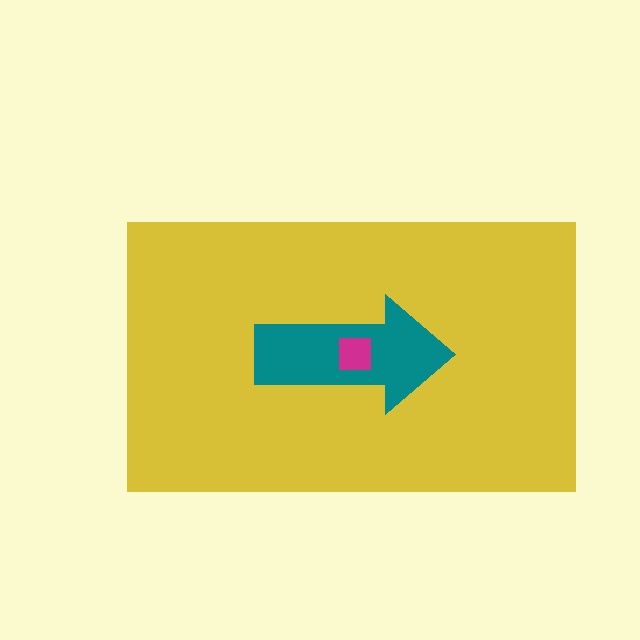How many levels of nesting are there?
3.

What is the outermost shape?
The yellow rectangle.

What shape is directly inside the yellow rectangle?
The teal arrow.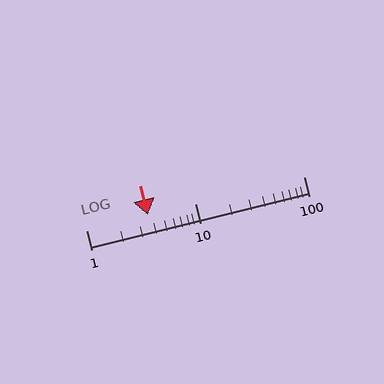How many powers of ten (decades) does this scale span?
The scale spans 2 decades, from 1 to 100.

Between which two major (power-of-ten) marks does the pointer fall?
The pointer is between 1 and 10.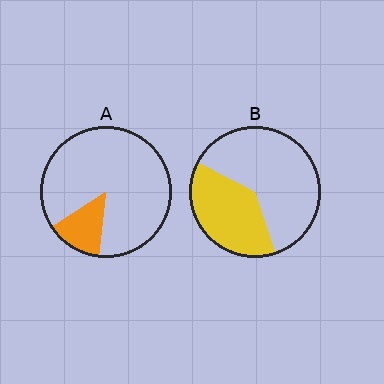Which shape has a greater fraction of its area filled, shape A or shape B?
Shape B.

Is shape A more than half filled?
No.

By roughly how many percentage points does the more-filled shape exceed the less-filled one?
By roughly 25 percentage points (B over A).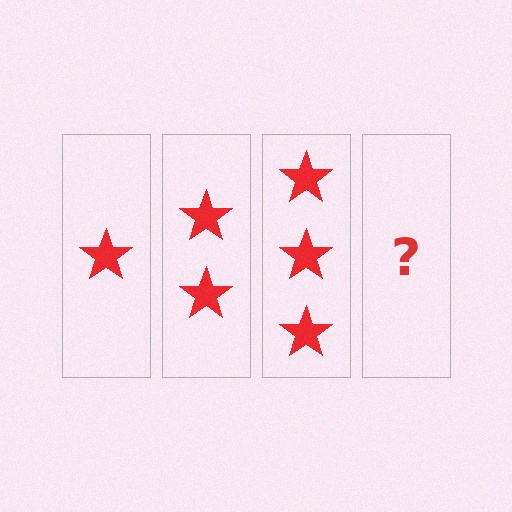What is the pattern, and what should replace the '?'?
The pattern is that each step adds one more star. The '?' should be 4 stars.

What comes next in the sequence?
The next element should be 4 stars.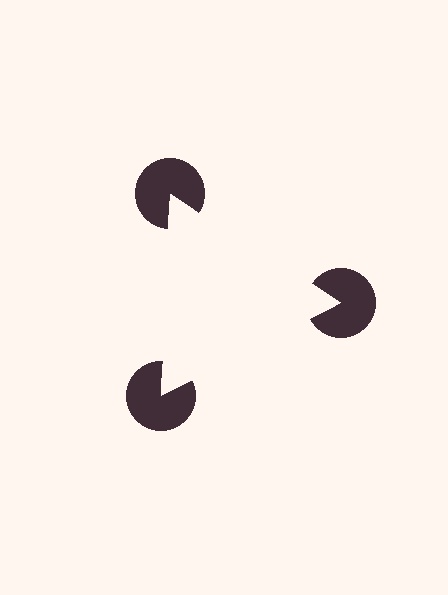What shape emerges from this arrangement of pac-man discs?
An illusory triangle — its edges are inferred from the aligned wedge cuts in the pac-man discs, not physically drawn.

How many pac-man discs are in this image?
There are 3 — one at each vertex of the illusory triangle.